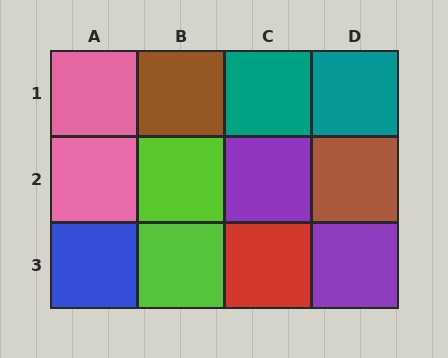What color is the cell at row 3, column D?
Purple.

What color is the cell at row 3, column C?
Red.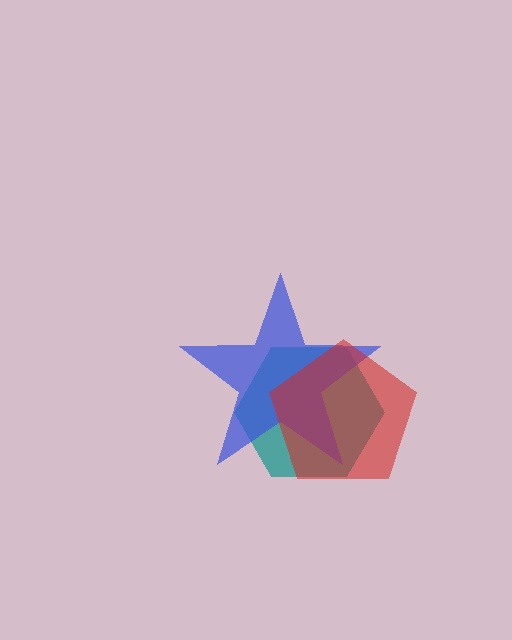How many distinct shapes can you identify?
There are 3 distinct shapes: a teal hexagon, a blue star, a red pentagon.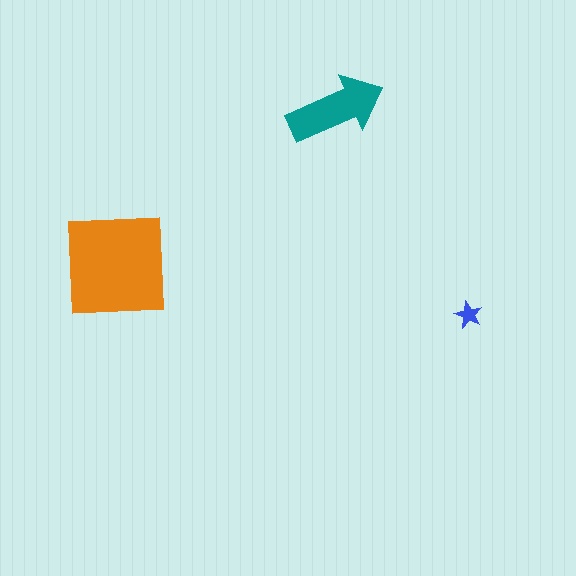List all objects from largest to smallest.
The orange square, the teal arrow, the blue star.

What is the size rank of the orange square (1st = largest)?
1st.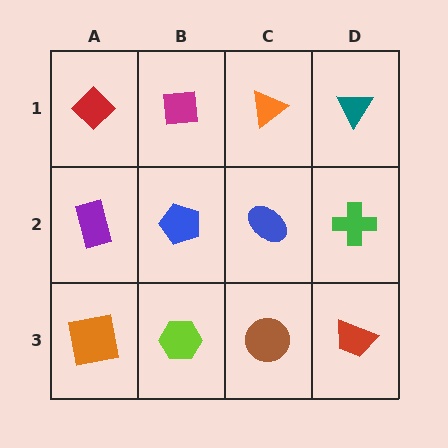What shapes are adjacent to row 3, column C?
A blue ellipse (row 2, column C), a lime hexagon (row 3, column B), a red trapezoid (row 3, column D).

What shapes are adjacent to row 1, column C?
A blue ellipse (row 2, column C), a magenta square (row 1, column B), a teal triangle (row 1, column D).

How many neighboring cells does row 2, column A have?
3.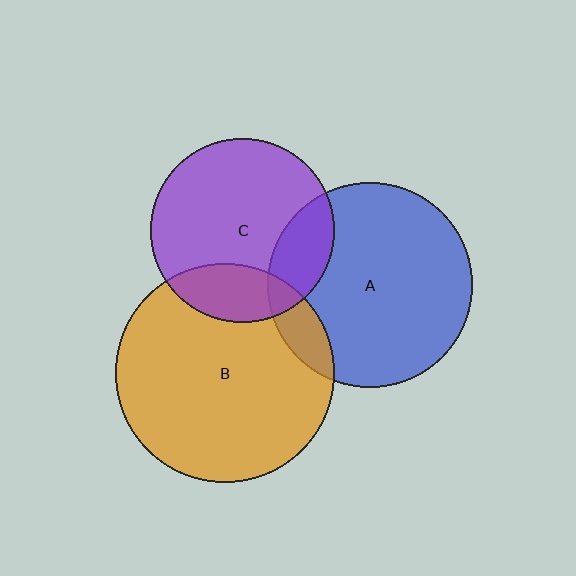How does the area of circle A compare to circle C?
Approximately 1.2 times.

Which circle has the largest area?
Circle B (orange).